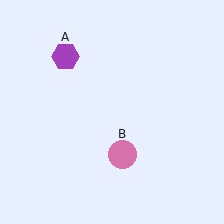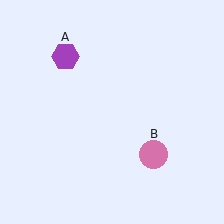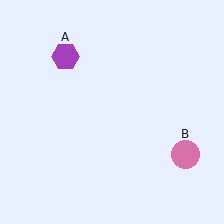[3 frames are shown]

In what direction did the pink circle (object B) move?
The pink circle (object B) moved right.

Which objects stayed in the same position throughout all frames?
Purple hexagon (object A) remained stationary.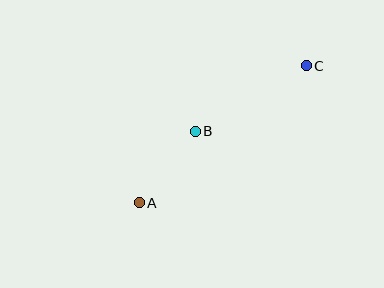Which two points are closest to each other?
Points A and B are closest to each other.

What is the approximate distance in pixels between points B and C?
The distance between B and C is approximately 129 pixels.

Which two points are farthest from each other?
Points A and C are farthest from each other.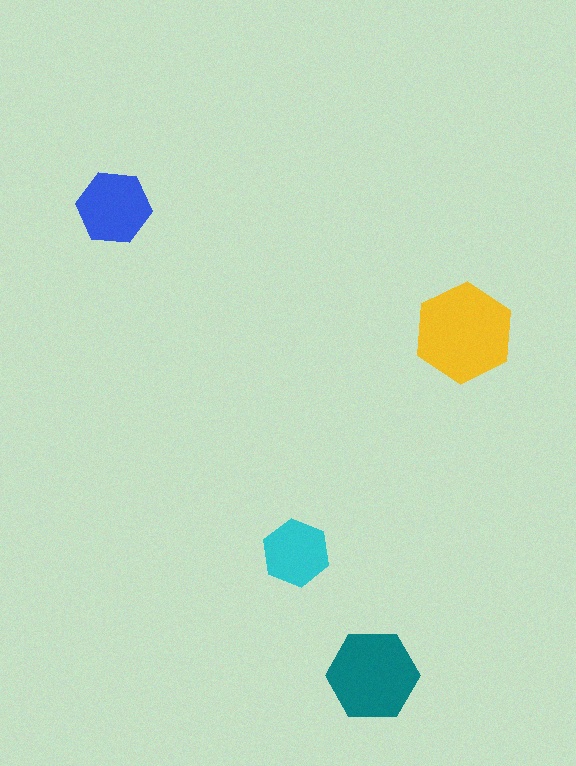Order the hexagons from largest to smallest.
the yellow one, the teal one, the blue one, the cyan one.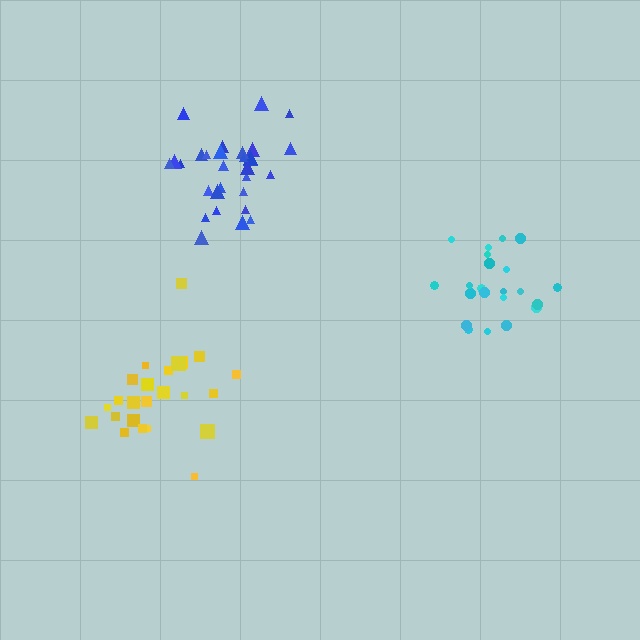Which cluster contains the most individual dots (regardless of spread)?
Blue (30).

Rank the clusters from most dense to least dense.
cyan, blue, yellow.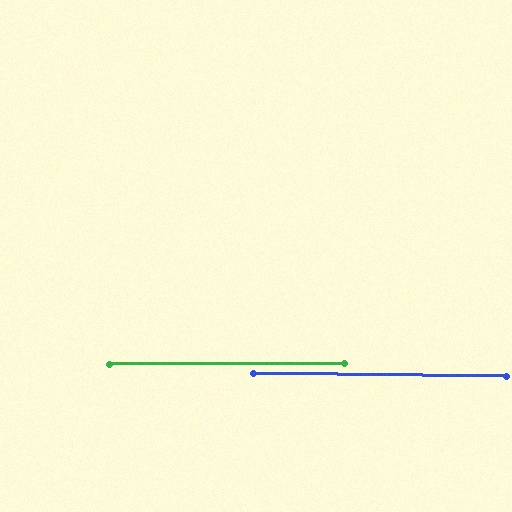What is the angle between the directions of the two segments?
Approximately 1 degree.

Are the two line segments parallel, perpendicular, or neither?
Parallel — their directions differ by only 1.0°.